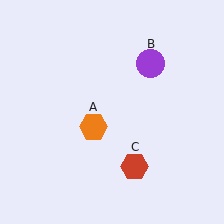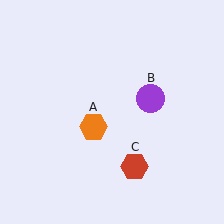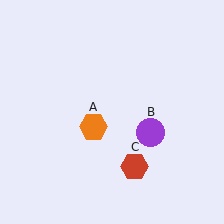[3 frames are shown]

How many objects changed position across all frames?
1 object changed position: purple circle (object B).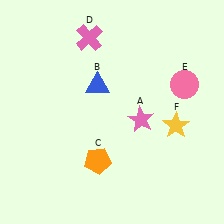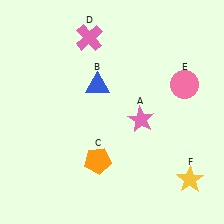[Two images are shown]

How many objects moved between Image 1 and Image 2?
1 object moved between the two images.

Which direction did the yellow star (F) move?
The yellow star (F) moved down.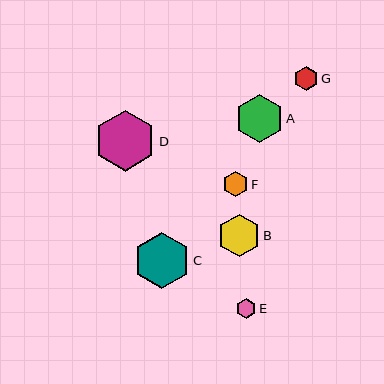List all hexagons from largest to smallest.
From largest to smallest: D, C, A, B, F, G, E.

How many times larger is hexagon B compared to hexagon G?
Hexagon B is approximately 1.8 times the size of hexagon G.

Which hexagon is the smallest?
Hexagon E is the smallest with a size of approximately 20 pixels.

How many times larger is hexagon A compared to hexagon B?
Hexagon A is approximately 1.1 times the size of hexagon B.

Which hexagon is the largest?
Hexagon D is the largest with a size of approximately 61 pixels.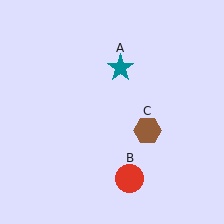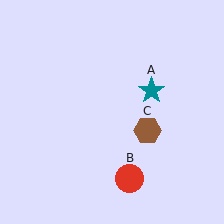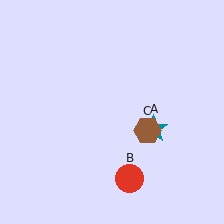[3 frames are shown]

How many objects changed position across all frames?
1 object changed position: teal star (object A).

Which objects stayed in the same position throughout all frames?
Red circle (object B) and brown hexagon (object C) remained stationary.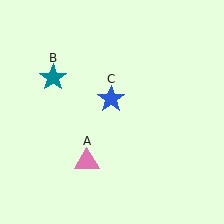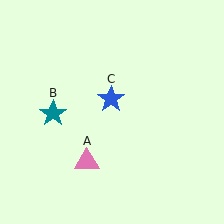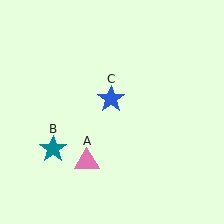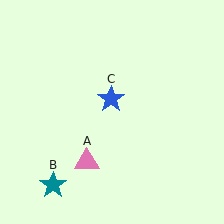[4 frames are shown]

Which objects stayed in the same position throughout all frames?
Pink triangle (object A) and blue star (object C) remained stationary.